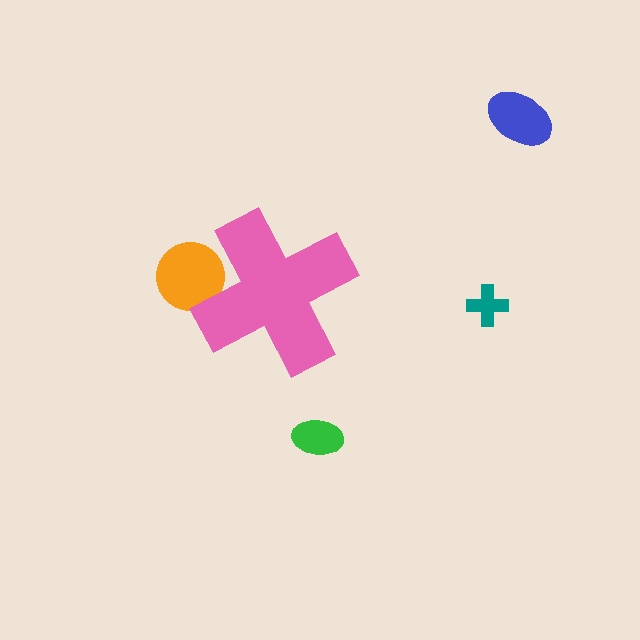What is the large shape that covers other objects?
A pink cross.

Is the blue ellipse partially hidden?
No, the blue ellipse is fully visible.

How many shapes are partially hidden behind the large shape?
1 shape is partially hidden.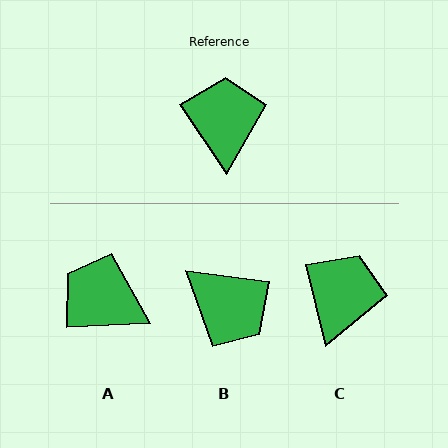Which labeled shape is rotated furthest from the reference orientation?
B, about 132 degrees away.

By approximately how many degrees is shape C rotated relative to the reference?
Approximately 21 degrees clockwise.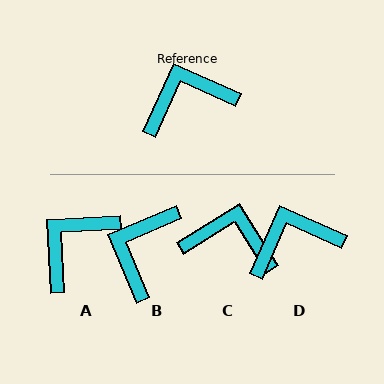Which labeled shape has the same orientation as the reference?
D.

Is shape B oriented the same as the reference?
No, it is off by about 47 degrees.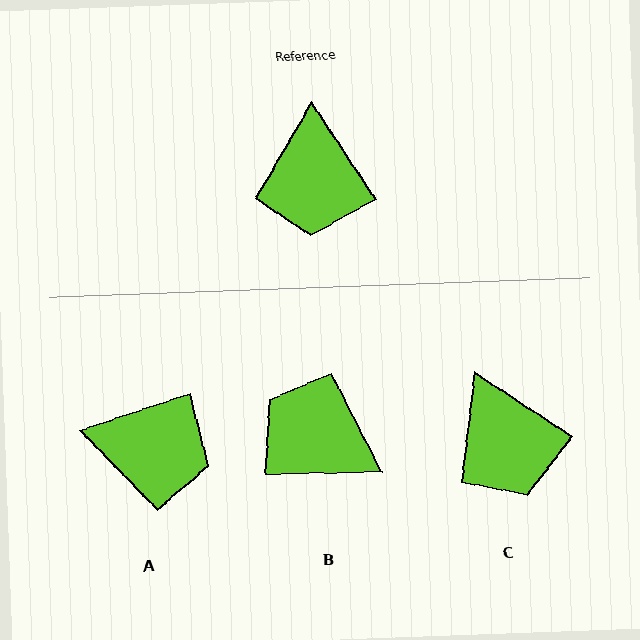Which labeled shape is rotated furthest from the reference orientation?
B, about 123 degrees away.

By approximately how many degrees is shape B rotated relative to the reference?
Approximately 123 degrees clockwise.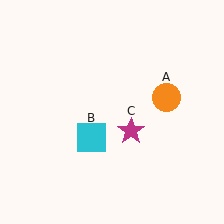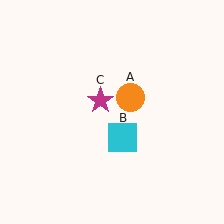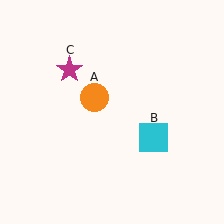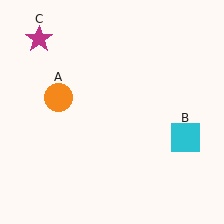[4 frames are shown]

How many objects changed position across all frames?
3 objects changed position: orange circle (object A), cyan square (object B), magenta star (object C).